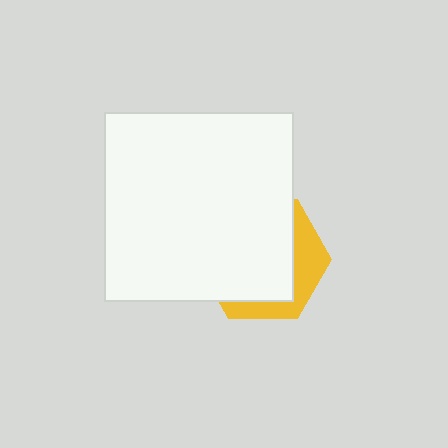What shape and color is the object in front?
The object in front is a white square.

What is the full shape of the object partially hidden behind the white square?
The partially hidden object is a yellow hexagon.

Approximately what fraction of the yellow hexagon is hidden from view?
Roughly 69% of the yellow hexagon is hidden behind the white square.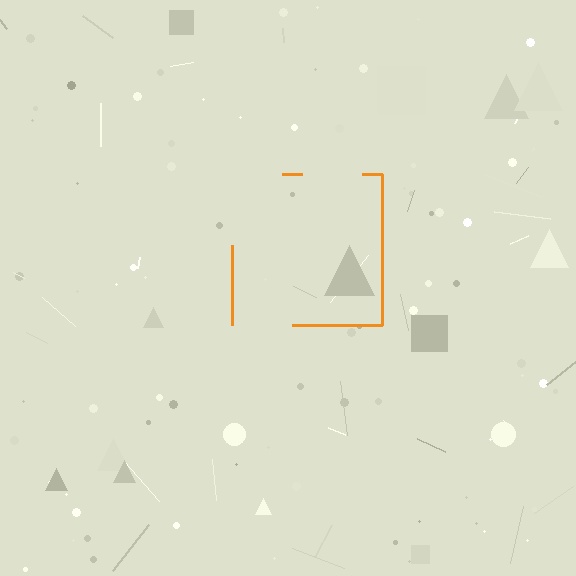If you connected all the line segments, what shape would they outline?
They would outline a square.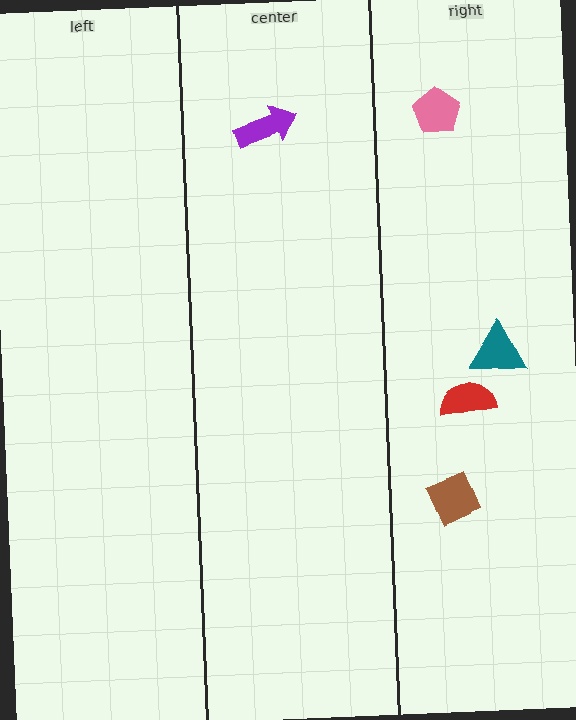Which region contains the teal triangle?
The right region.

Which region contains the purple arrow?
The center region.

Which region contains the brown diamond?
The right region.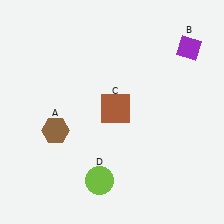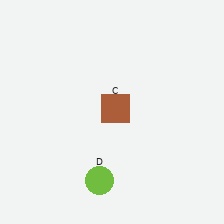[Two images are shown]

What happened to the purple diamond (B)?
The purple diamond (B) was removed in Image 2. It was in the top-right area of Image 1.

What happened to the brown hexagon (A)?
The brown hexagon (A) was removed in Image 2. It was in the bottom-left area of Image 1.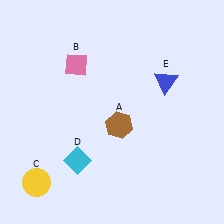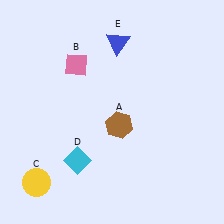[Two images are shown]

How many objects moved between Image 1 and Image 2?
1 object moved between the two images.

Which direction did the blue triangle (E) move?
The blue triangle (E) moved left.